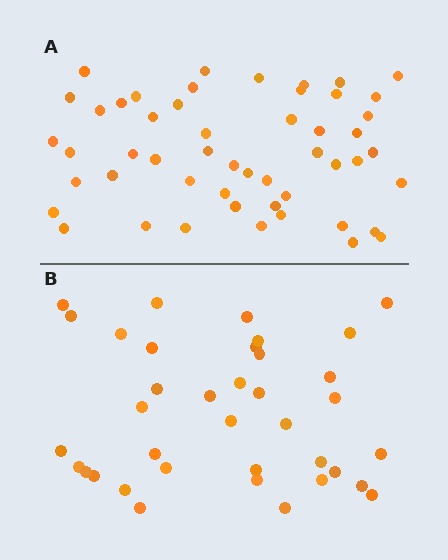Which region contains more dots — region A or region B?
Region A (the top region) has more dots.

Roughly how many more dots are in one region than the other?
Region A has approximately 15 more dots than region B.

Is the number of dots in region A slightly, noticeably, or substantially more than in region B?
Region A has noticeably more, but not dramatically so. The ratio is roughly 1.4 to 1.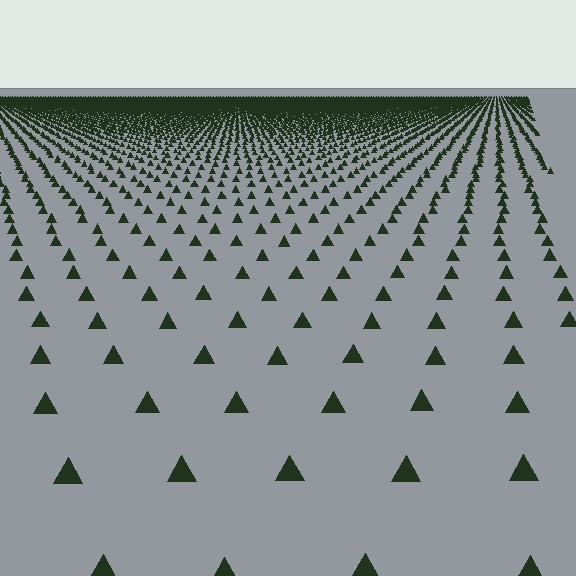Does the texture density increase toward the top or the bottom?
Density increases toward the top.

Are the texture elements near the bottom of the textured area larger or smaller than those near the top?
Larger. Near the bottom, elements are closer to the viewer and appear at a bigger on-screen size.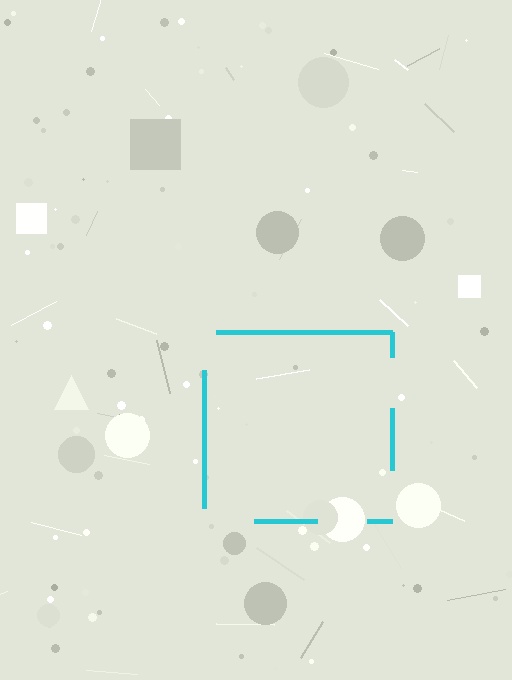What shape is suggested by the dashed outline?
The dashed outline suggests a square.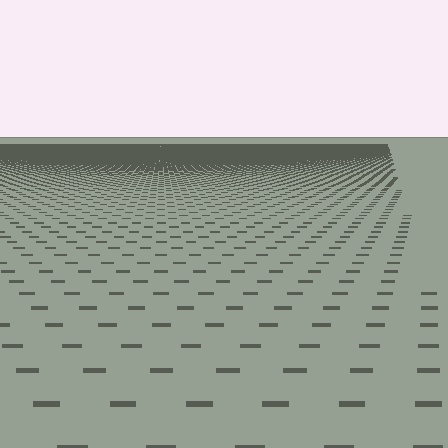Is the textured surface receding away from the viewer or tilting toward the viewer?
The surface is receding away from the viewer. Texture elements get smaller and denser toward the top.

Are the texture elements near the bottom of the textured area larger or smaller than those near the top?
Larger. Near the bottom, elements are closer to the viewer and appear at a bigger on-screen size.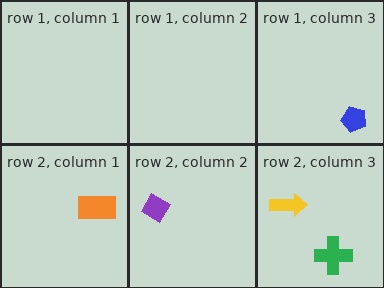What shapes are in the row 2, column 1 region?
The orange rectangle.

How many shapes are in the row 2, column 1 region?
1.